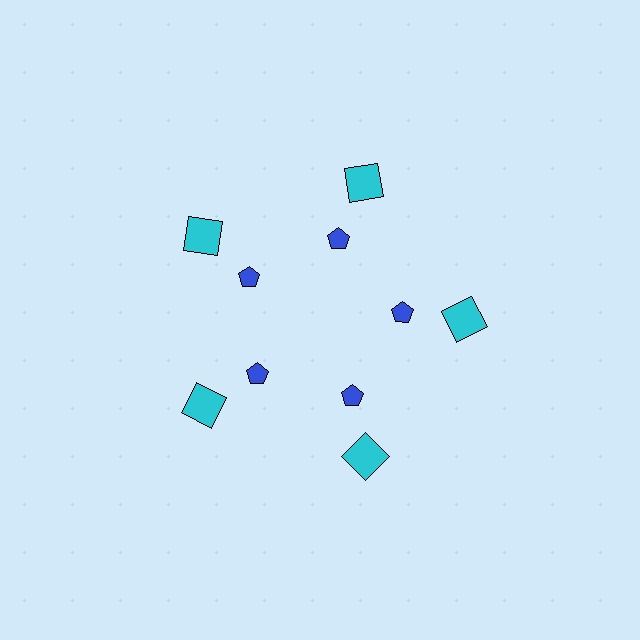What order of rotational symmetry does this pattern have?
This pattern has 5-fold rotational symmetry.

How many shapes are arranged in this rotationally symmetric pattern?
There are 10 shapes, arranged in 5 groups of 2.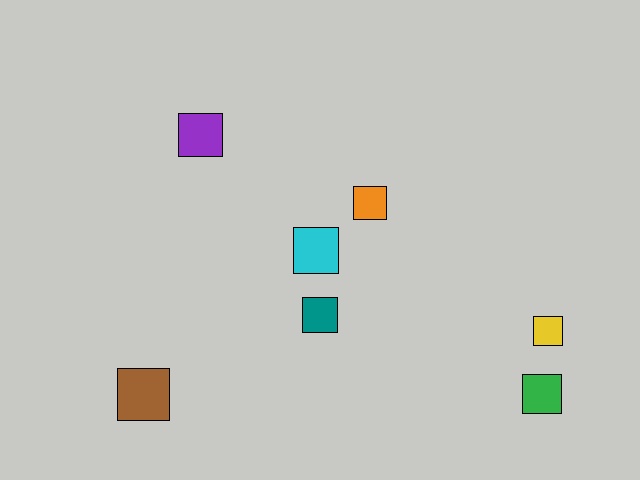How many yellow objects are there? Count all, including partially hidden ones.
There is 1 yellow object.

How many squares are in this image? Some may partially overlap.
There are 7 squares.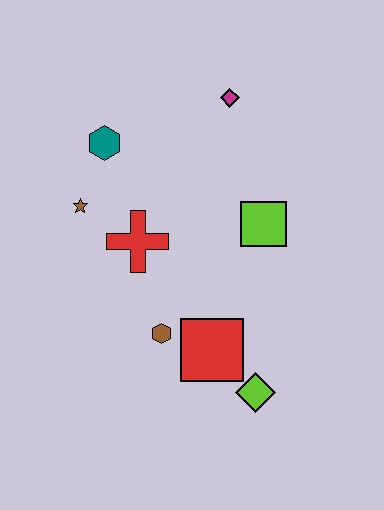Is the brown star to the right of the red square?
No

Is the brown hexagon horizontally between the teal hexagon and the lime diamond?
Yes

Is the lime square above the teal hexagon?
No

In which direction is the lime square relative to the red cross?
The lime square is to the right of the red cross.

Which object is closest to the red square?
The brown hexagon is closest to the red square.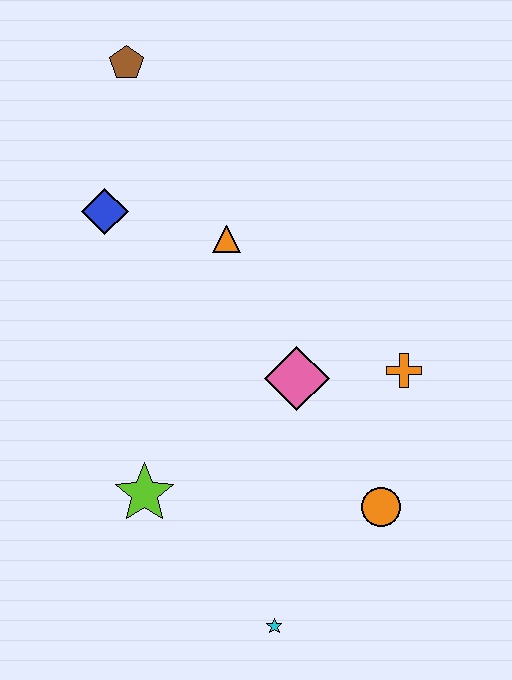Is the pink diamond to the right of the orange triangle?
Yes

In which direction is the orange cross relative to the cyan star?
The orange cross is above the cyan star.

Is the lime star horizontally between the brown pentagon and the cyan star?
Yes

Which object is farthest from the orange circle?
The brown pentagon is farthest from the orange circle.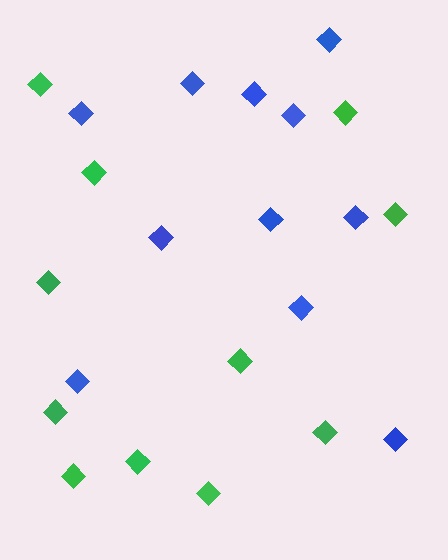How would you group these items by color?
There are 2 groups: one group of green diamonds (11) and one group of blue diamonds (11).